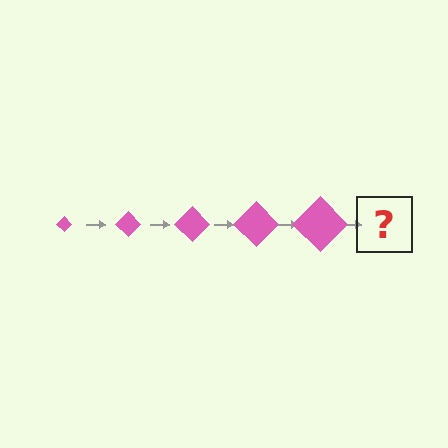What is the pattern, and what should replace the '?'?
The pattern is that the diamond gets progressively larger each step. The '?' should be a pink diamond, larger than the previous one.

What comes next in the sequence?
The next element should be a pink diamond, larger than the previous one.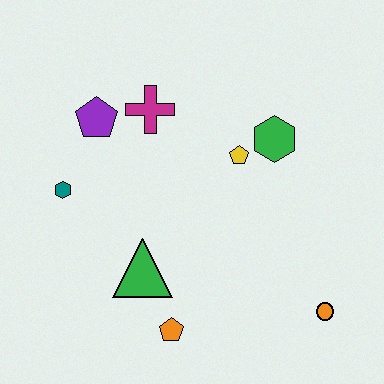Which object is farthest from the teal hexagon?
The orange circle is farthest from the teal hexagon.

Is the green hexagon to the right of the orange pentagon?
Yes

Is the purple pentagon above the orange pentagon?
Yes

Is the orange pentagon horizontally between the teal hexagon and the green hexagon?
Yes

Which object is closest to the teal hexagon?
The purple pentagon is closest to the teal hexagon.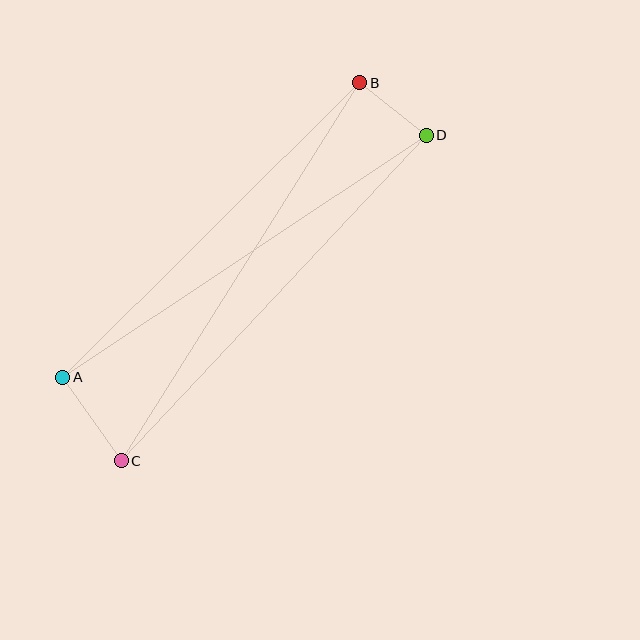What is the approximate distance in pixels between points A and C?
The distance between A and C is approximately 102 pixels.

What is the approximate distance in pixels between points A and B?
The distance between A and B is approximately 419 pixels.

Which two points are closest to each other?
Points B and D are closest to each other.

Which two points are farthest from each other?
Points B and C are farthest from each other.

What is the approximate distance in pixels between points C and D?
The distance between C and D is approximately 446 pixels.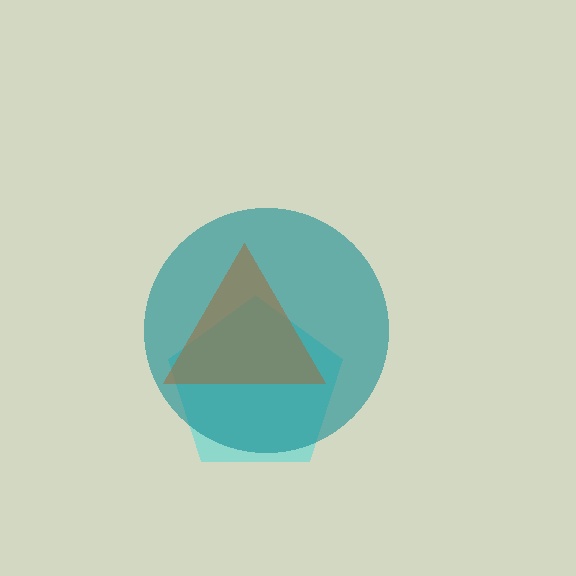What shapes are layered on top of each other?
The layered shapes are: a cyan pentagon, a teal circle, a brown triangle.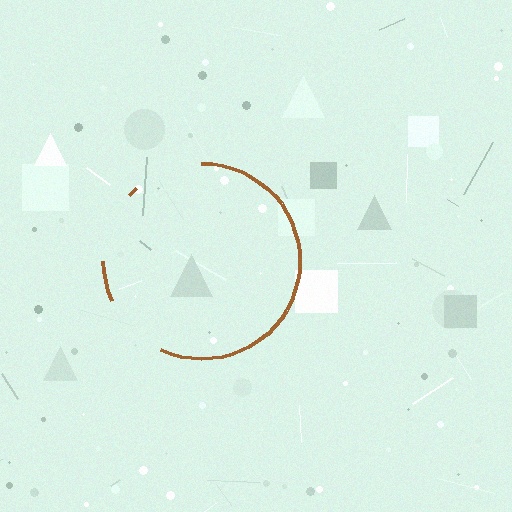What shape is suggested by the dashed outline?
The dashed outline suggests a circle.